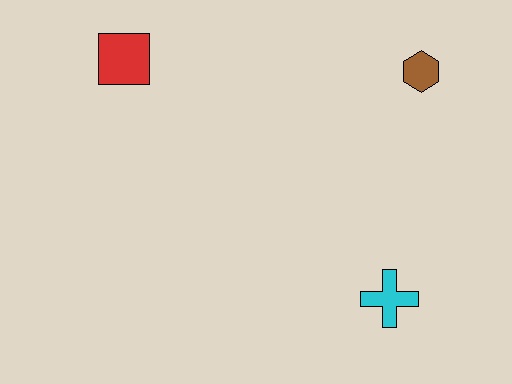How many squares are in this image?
There is 1 square.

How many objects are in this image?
There are 3 objects.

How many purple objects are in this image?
There are no purple objects.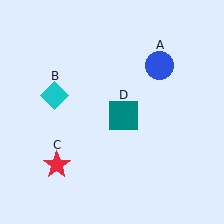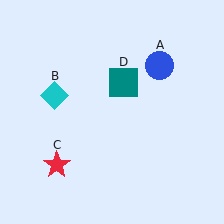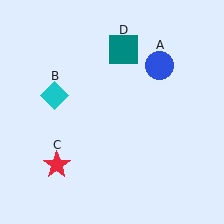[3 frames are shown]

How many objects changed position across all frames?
1 object changed position: teal square (object D).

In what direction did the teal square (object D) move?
The teal square (object D) moved up.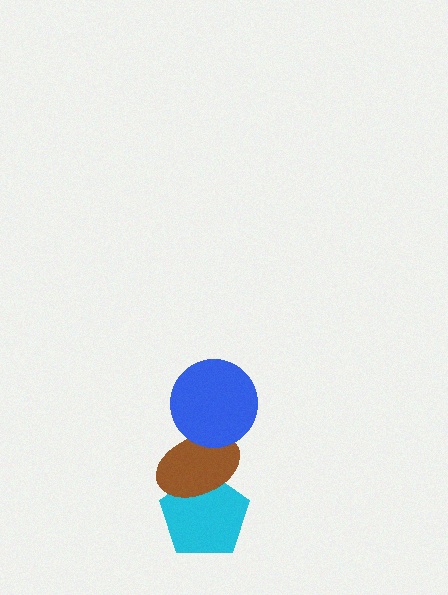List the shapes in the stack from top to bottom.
From top to bottom: the blue circle, the brown ellipse, the cyan pentagon.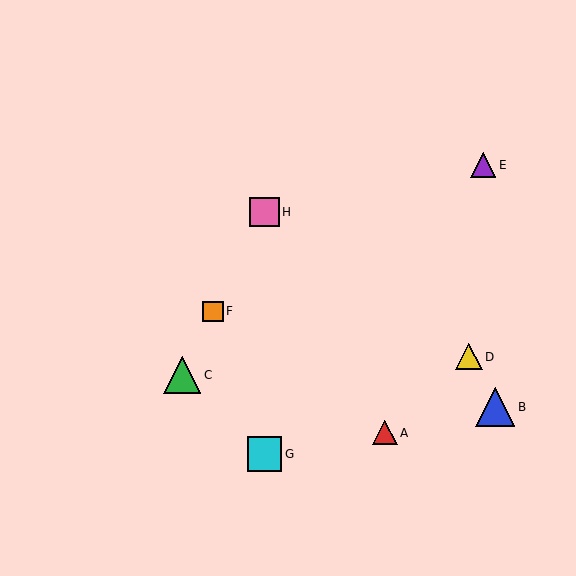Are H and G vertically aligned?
Yes, both are at x≈264.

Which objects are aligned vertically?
Objects G, H are aligned vertically.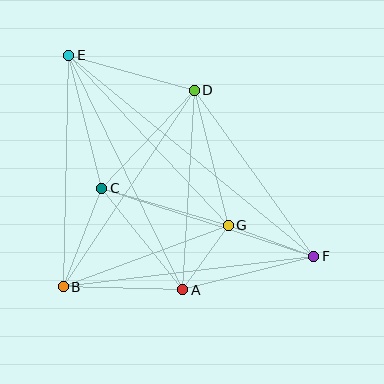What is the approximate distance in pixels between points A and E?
The distance between A and E is approximately 261 pixels.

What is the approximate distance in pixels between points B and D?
The distance between B and D is approximately 236 pixels.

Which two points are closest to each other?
Points A and G are closest to each other.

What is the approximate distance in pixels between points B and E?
The distance between B and E is approximately 232 pixels.